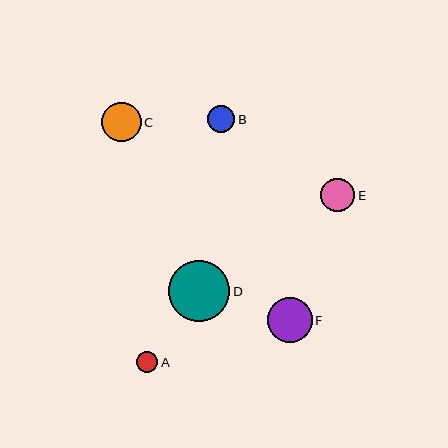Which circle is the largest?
Circle D is the largest with a size of approximately 62 pixels.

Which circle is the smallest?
Circle A is the smallest with a size of approximately 21 pixels.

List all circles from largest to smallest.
From largest to smallest: D, F, C, E, B, A.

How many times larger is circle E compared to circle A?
Circle E is approximately 1.6 times the size of circle A.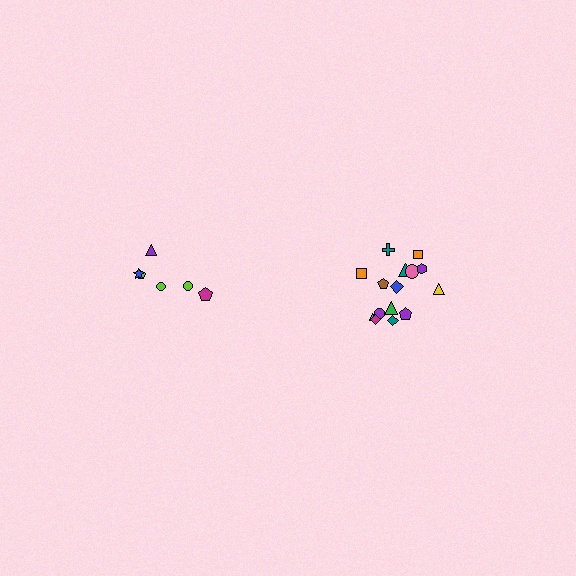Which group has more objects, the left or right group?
The right group.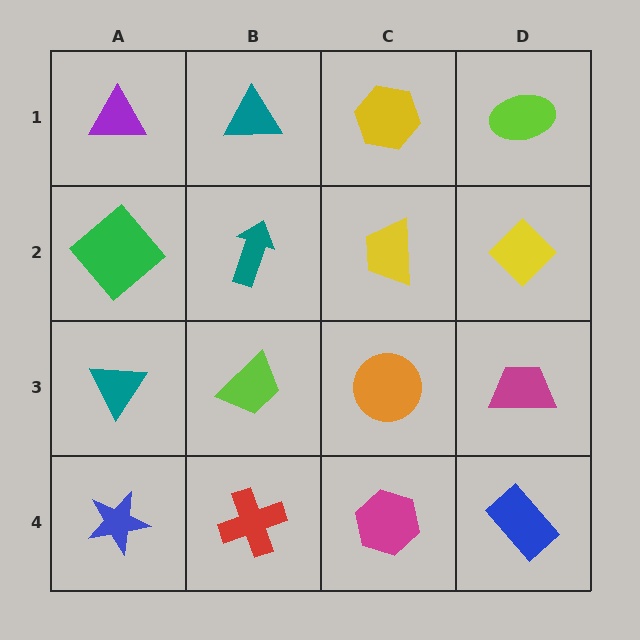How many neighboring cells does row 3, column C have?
4.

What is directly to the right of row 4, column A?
A red cross.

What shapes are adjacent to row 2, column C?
A yellow hexagon (row 1, column C), an orange circle (row 3, column C), a teal arrow (row 2, column B), a yellow diamond (row 2, column D).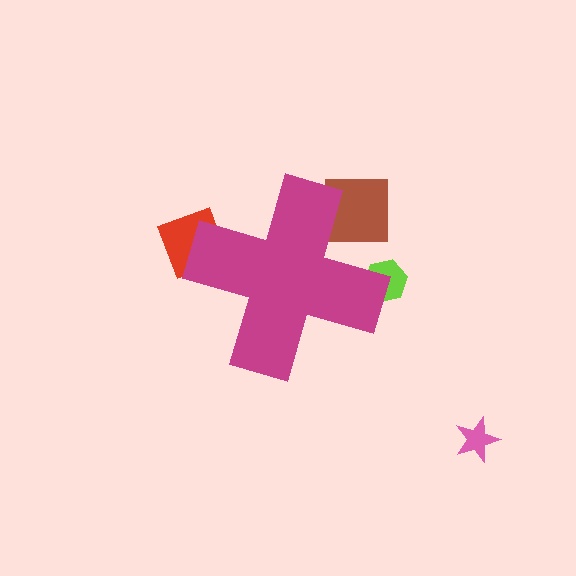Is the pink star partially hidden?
No, the pink star is fully visible.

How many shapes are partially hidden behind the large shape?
3 shapes are partially hidden.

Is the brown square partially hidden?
Yes, the brown square is partially hidden behind the magenta cross.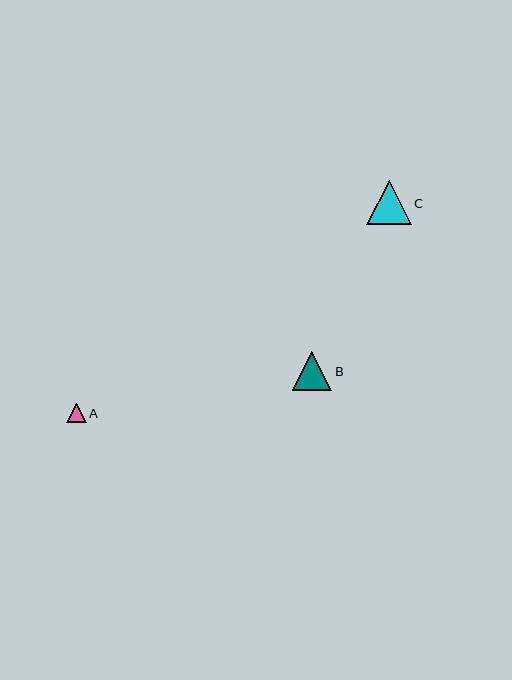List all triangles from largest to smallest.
From largest to smallest: C, B, A.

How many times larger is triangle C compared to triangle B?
Triangle C is approximately 1.1 times the size of triangle B.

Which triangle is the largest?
Triangle C is the largest with a size of approximately 44 pixels.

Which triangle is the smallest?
Triangle A is the smallest with a size of approximately 20 pixels.